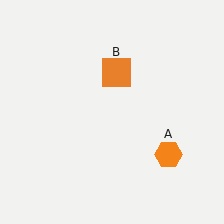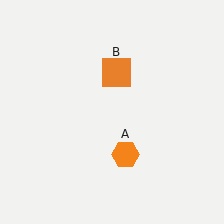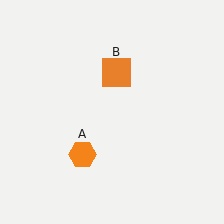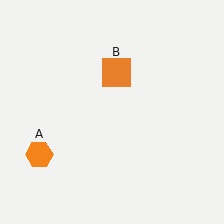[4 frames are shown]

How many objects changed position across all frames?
1 object changed position: orange hexagon (object A).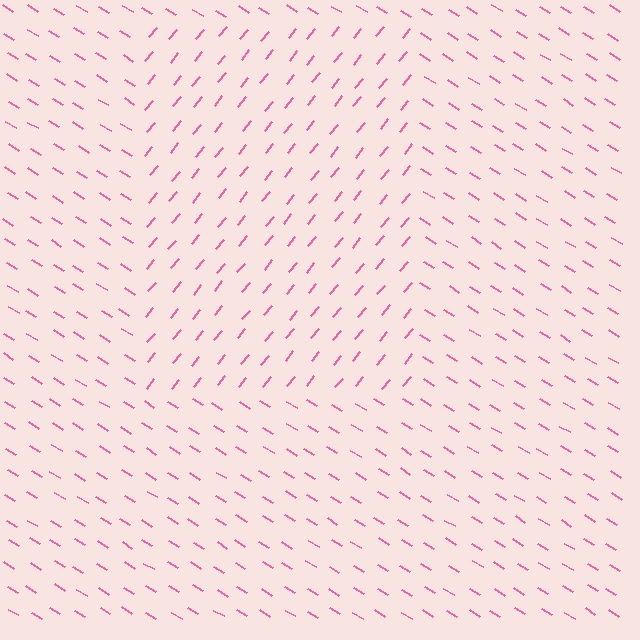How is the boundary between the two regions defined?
The boundary is defined purely by a change in line orientation (approximately 82 degrees difference). All lines are the same color and thickness.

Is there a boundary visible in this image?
Yes, there is a texture boundary formed by a change in line orientation.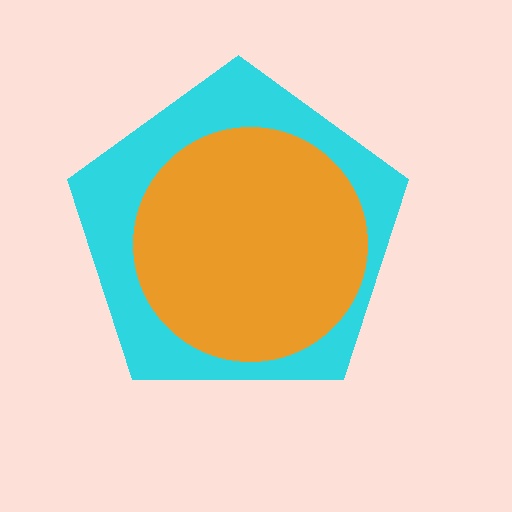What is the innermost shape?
The orange circle.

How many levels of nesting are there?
2.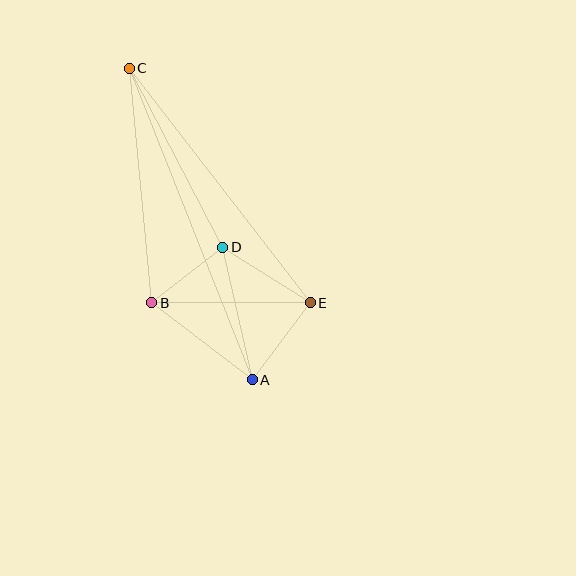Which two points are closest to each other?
Points B and D are closest to each other.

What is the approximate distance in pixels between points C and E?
The distance between C and E is approximately 296 pixels.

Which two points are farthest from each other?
Points A and C are farthest from each other.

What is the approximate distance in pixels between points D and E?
The distance between D and E is approximately 104 pixels.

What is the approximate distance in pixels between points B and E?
The distance between B and E is approximately 159 pixels.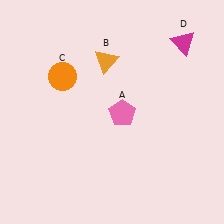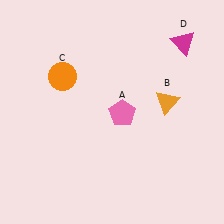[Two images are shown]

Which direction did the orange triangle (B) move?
The orange triangle (B) moved right.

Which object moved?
The orange triangle (B) moved right.